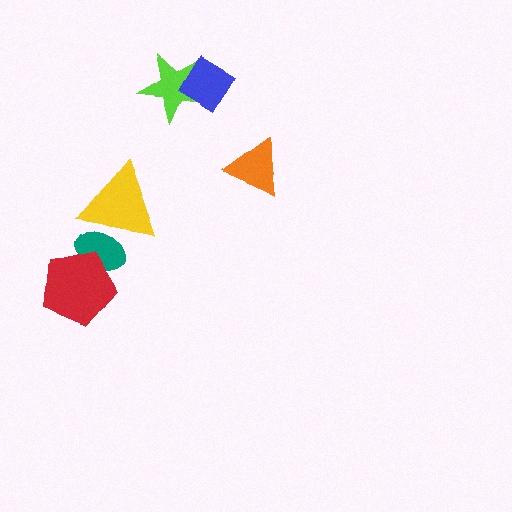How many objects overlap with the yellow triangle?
1 object overlaps with the yellow triangle.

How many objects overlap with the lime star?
1 object overlaps with the lime star.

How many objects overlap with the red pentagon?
1 object overlaps with the red pentagon.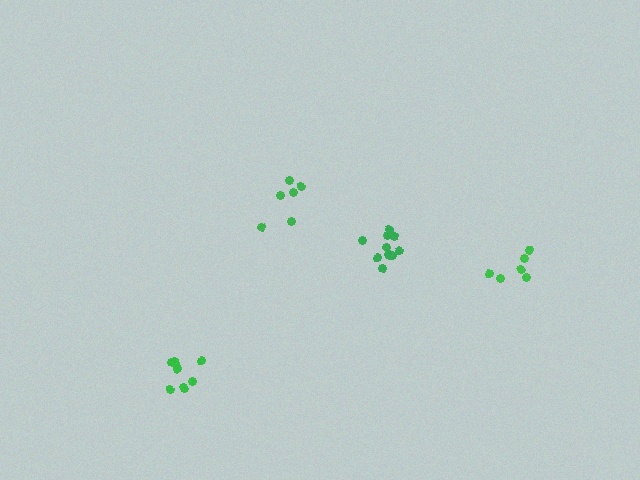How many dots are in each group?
Group 1: 6 dots, Group 2: 12 dots, Group 3: 9 dots, Group 4: 6 dots (33 total).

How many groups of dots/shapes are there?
There are 4 groups.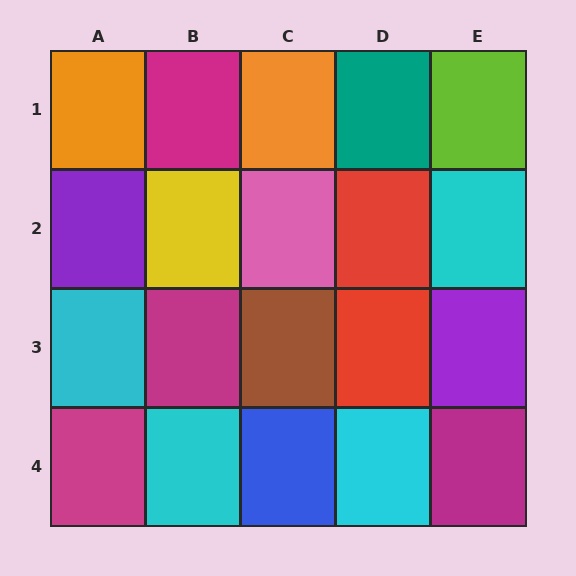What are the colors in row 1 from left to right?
Orange, magenta, orange, teal, lime.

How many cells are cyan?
4 cells are cyan.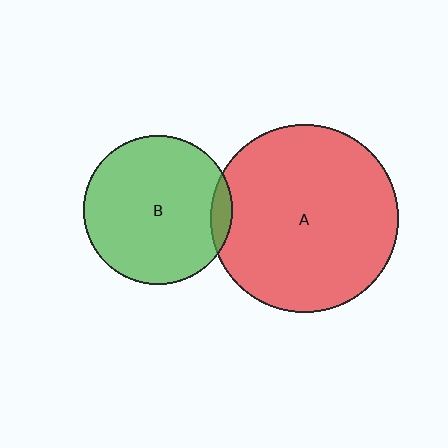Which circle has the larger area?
Circle A (red).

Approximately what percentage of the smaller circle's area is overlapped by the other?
Approximately 5%.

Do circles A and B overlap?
Yes.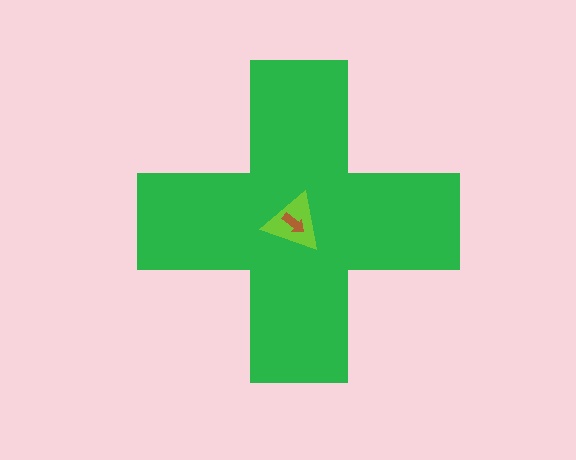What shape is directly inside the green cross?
The lime triangle.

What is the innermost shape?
The brown arrow.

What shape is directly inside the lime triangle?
The brown arrow.